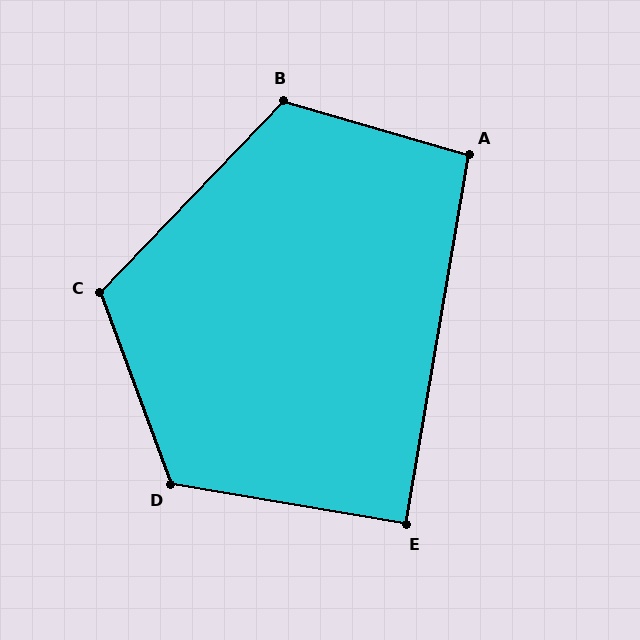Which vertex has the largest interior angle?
D, at approximately 120 degrees.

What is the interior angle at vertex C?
Approximately 116 degrees (obtuse).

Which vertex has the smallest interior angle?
E, at approximately 90 degrees.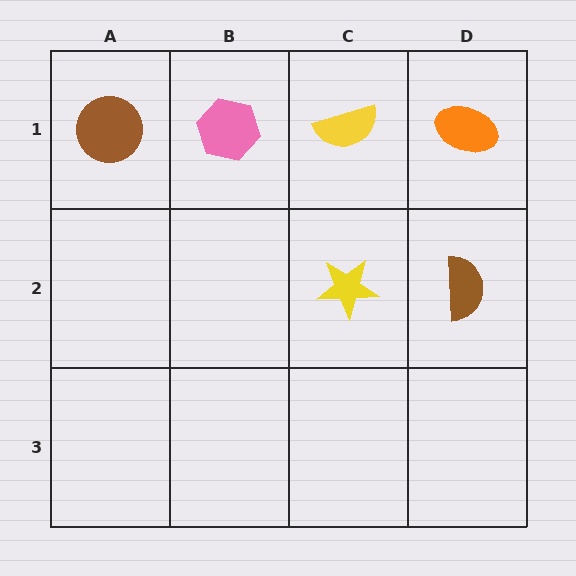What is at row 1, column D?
An orange ellipse.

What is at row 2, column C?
A yellow star.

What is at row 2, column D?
A brown semicircle.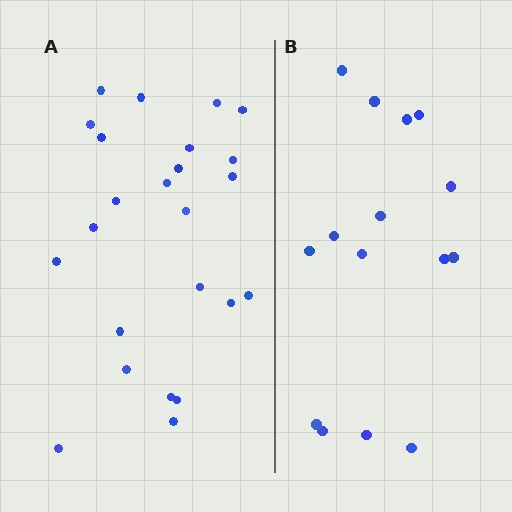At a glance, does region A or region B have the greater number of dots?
Region A (the left region) has more dots.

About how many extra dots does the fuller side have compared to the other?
Region A has roughly 8 or so more dots than region B.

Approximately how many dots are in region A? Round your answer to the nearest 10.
About 20 dots. (The exact count is 24, which rounds to 20.)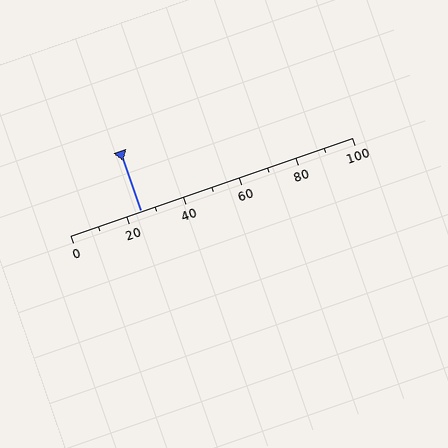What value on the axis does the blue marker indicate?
The marker indicates approximately 25.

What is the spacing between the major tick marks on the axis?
The major ticks are spaced 20 apart.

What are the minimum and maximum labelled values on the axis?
The axis runs from 0 to 100.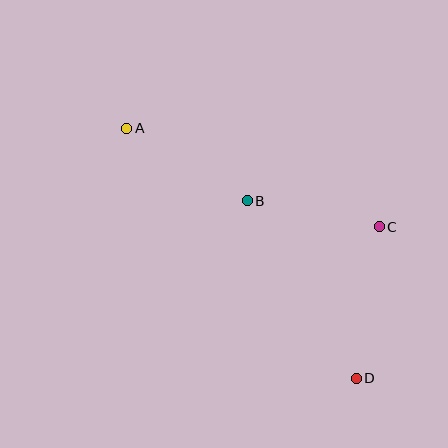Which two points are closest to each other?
Points B and C are closest to each other.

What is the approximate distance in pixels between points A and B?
The distance between A and B is approximately 141 pixels.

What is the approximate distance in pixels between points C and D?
The distance between C and D is approximately 154 pixels.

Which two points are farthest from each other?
Points A and D are farthest from each other.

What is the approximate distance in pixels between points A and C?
The distance between A and C is approximately 271 pixels.